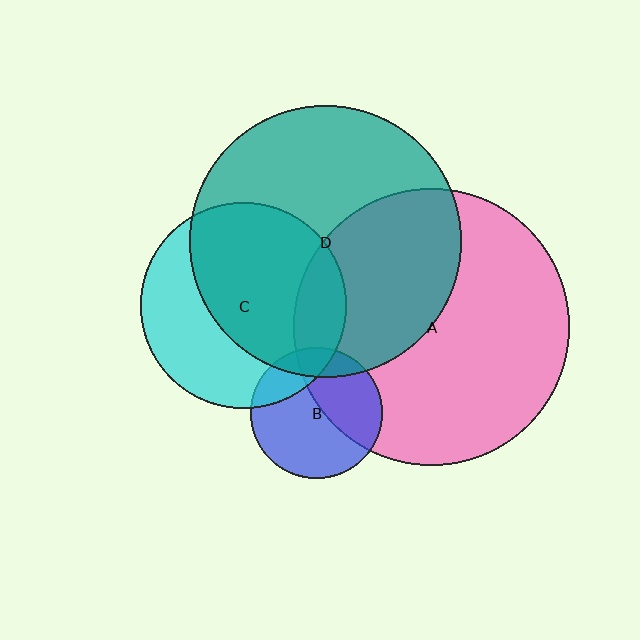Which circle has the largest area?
Circle A (pink).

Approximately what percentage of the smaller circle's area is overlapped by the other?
Approximately 40%.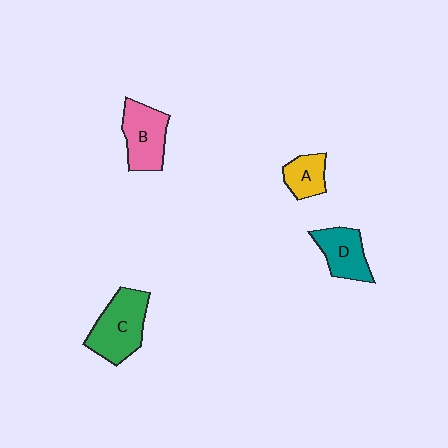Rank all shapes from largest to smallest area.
From largest to smallest: C (green), B (pink), D (teal), A (yellow).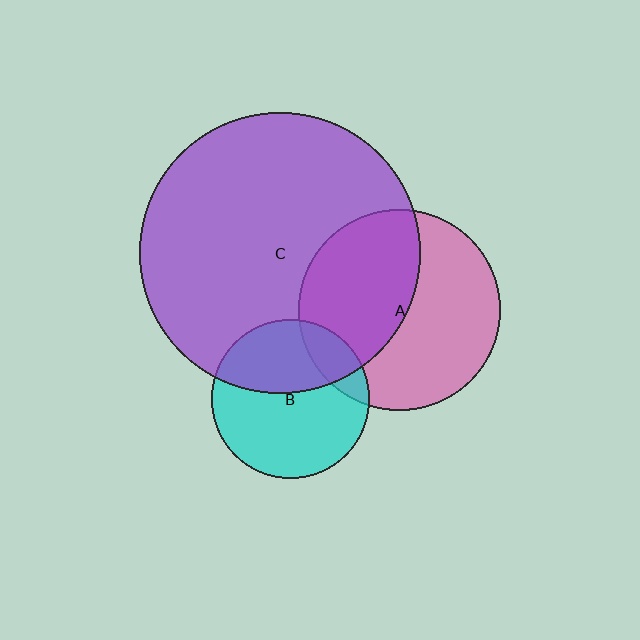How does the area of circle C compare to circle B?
Approximately 3.1 times.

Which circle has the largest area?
Circle C (purple).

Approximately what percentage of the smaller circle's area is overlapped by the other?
Approximately 15%.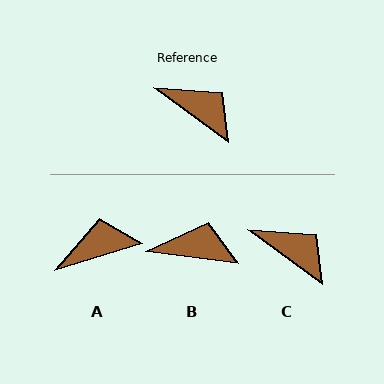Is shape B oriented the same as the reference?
No, it is off by about 29 degrees.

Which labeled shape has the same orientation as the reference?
C.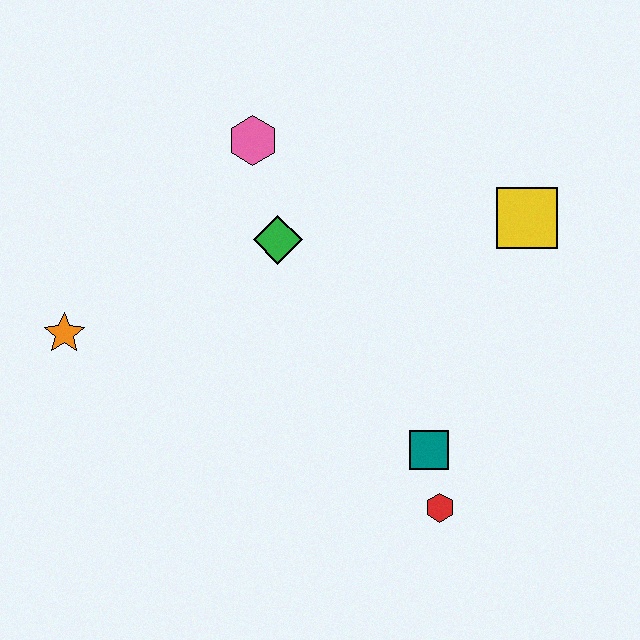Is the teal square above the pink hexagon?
No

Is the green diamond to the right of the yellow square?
No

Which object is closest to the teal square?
The red hexagon is closest to the teal square.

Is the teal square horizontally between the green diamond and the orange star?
No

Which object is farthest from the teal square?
The orange star is farthest from the teal square.